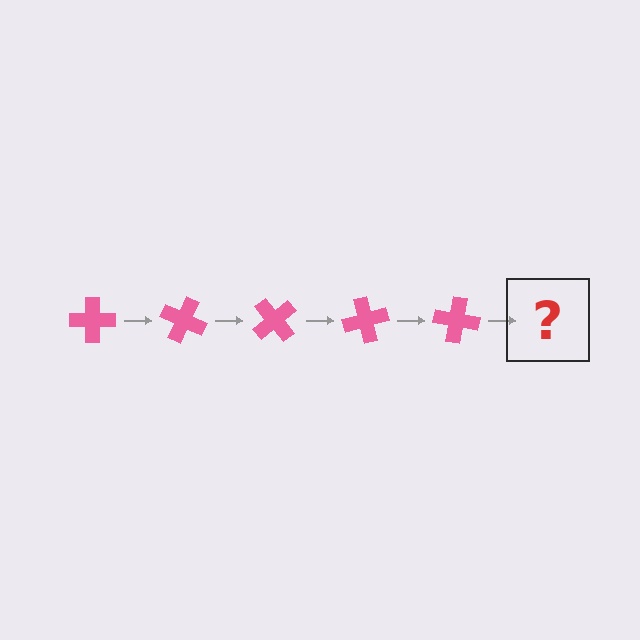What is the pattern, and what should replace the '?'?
The pattern is that the cross rotates 25 degrees each step. The '?' should be a pink cross rotated 125 degrees.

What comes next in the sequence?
The next element should be a pink cross rotated 125 degrees.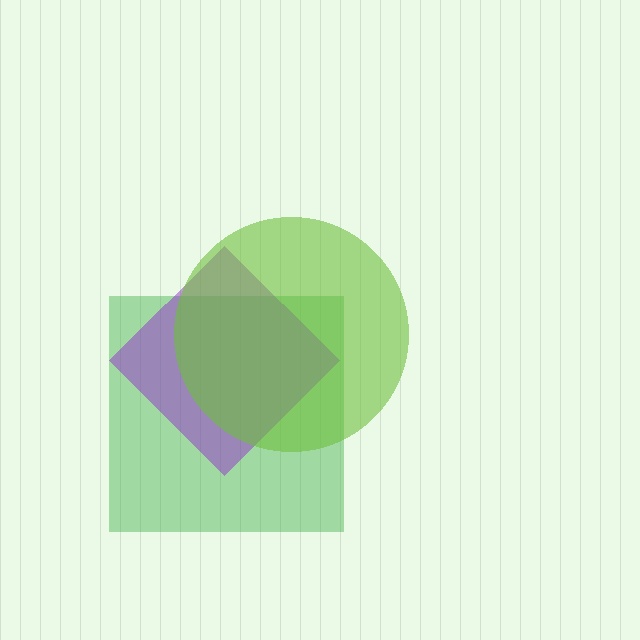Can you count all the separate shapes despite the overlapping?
Yes, there are 3 separate shapes.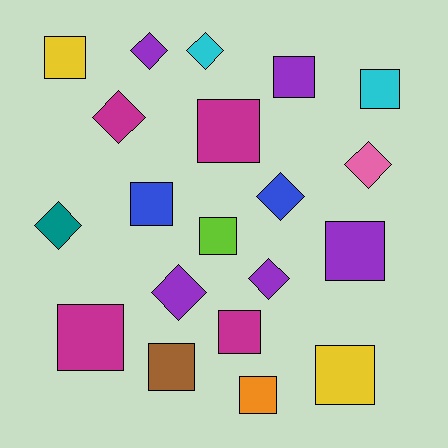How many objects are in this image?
There are 20 objects.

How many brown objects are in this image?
There is 1 brown object.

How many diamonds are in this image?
There are 8 diamonds.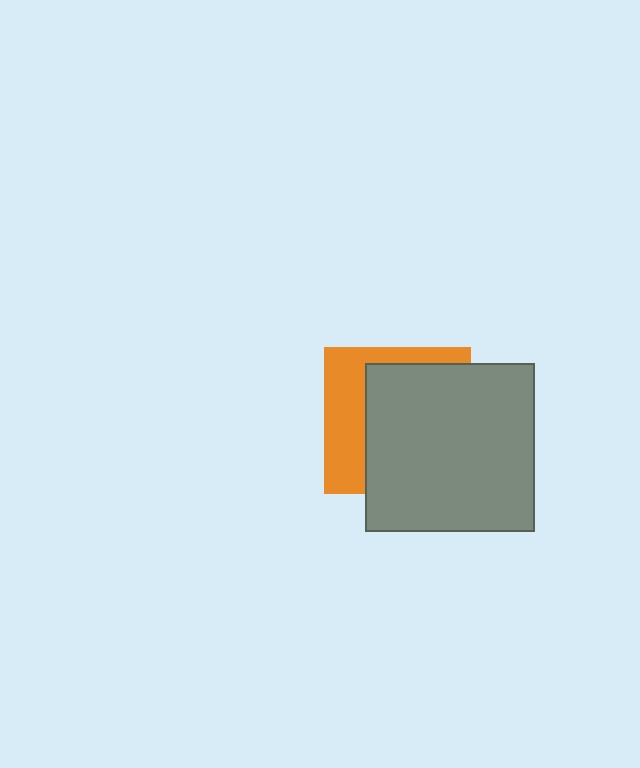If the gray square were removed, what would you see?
You would see the complete orange square.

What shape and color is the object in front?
The object in front is a gray square.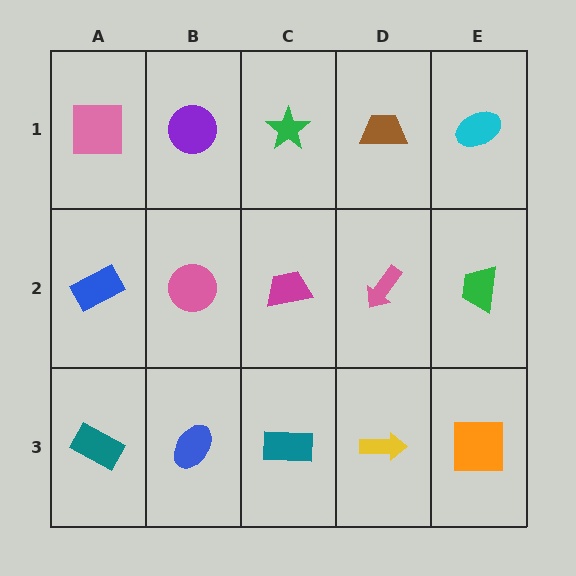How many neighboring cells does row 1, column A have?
2.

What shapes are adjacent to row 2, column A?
A pink square (row 1, column A), a teal rectangle (row 3, column A), a pink circle (row 2, column B).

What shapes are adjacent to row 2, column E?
A cyan ellipse (row 1, column E), an orange square (row 3, column E), a pink arrow (row 2, column D).